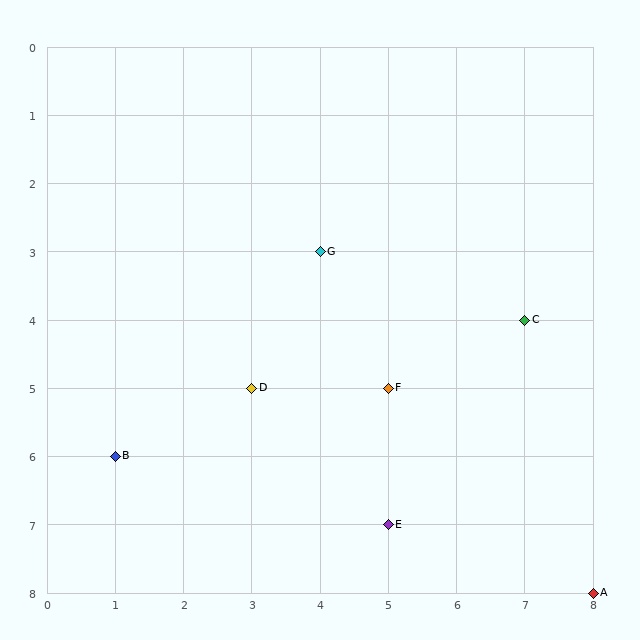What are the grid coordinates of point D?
Point D is at grid coordinates (3, 5).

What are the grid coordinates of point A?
Point A is at grid coordinates (8, 8).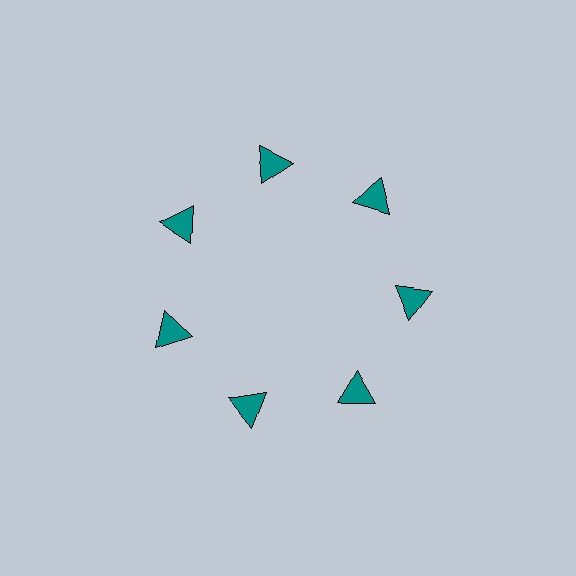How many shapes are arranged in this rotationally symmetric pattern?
There are 7 shapes, arranged in 7 groups of 1.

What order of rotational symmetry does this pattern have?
This pattern has 7-fold rotational symmetry.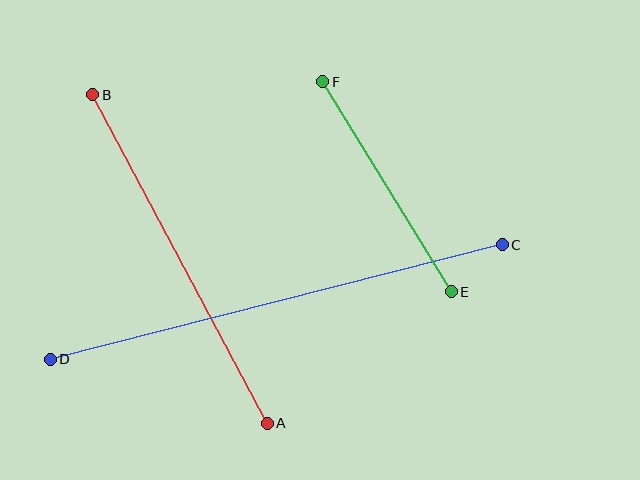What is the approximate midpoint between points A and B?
The midpoint is at approximately (180, 259) pixels.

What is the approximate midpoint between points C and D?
The midpoint is at approximately (276, 302) pixels.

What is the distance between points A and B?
The distance is approximately 372 pixels.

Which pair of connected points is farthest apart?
Points C and D are farthest apart.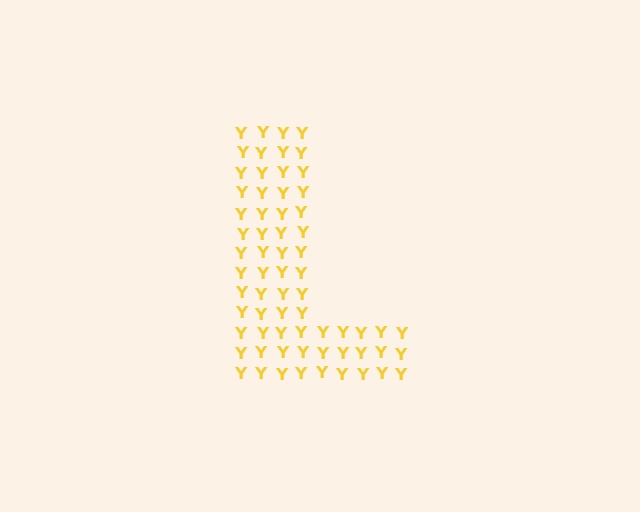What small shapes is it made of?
It is made of small letter Y's.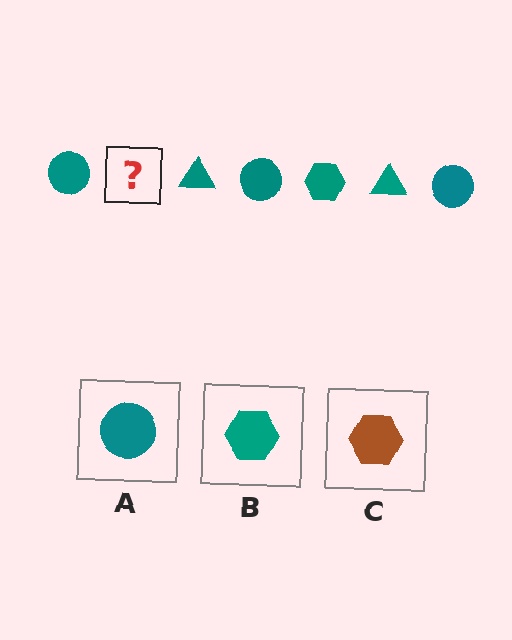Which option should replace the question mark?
Option B.